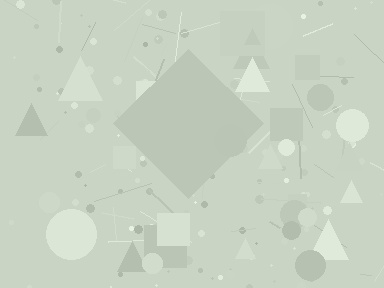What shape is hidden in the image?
A diamond is hidden in the image.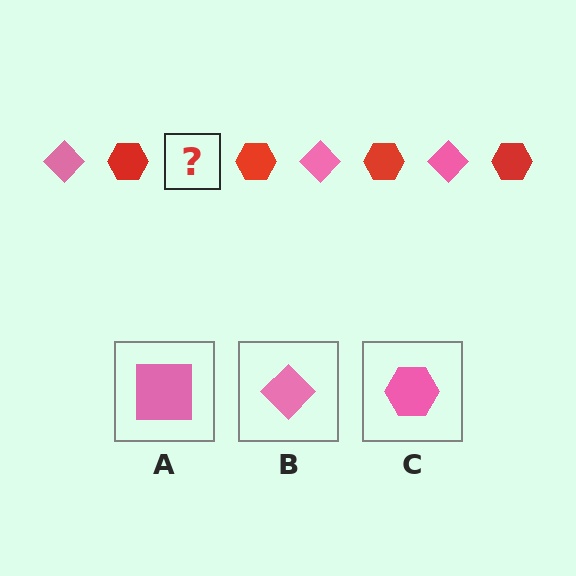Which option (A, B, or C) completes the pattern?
B.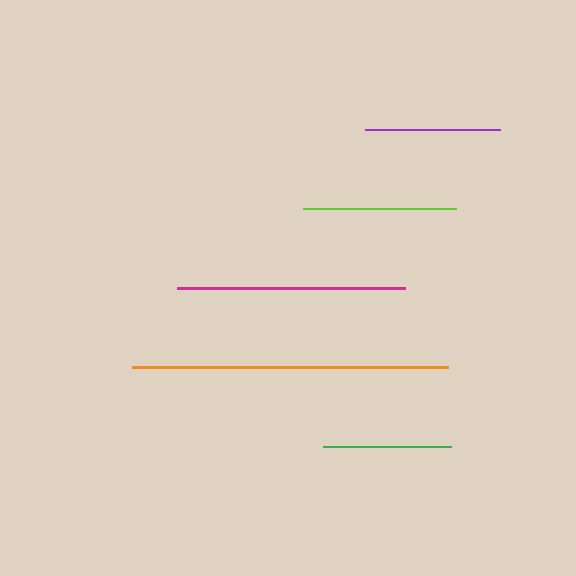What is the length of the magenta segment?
The magenta segment is approximately 229 pixels long.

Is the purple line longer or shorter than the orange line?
The orange line is longer than the purple line.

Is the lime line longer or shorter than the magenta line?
The magenta line is longer than the lime line.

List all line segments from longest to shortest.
From longest to shortest: orange, magenta, lime, purple, green.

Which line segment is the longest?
The orange line is the longest at approximately 316 pixels.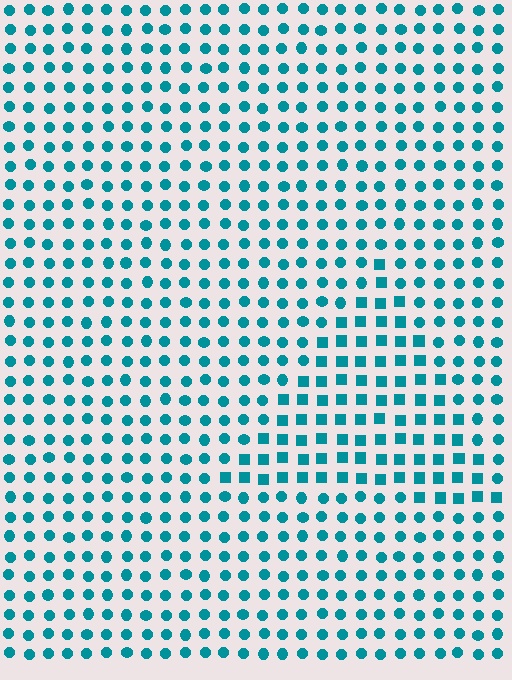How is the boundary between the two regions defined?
The boundary is defined by a change in element shape: squares inside vs. circles outside. All elements share the same color and spacing.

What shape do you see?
I see a triangle.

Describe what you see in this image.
The image is filled with small teal elements arranged in a uniform grid. A triangle-shaped region contains squares, while the surrounding area contains circles. The boundary is defined purely by the change in element shape.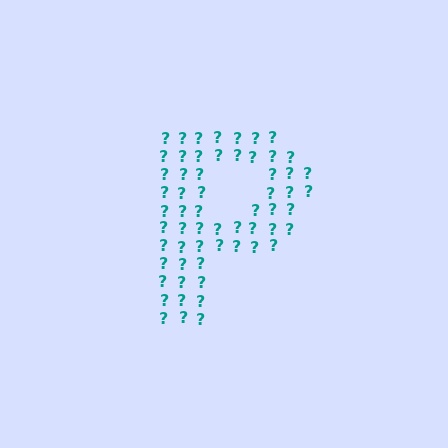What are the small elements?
The small elements are question marks.